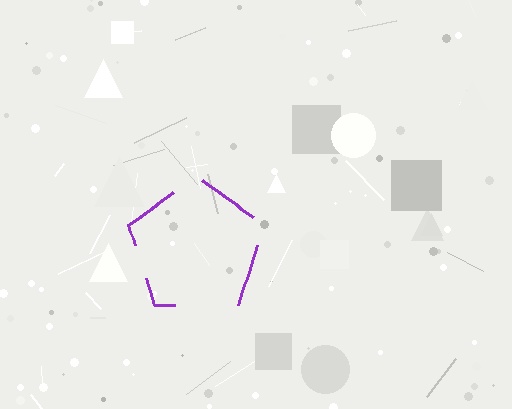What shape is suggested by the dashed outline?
The dashed outline suggests a pentagon.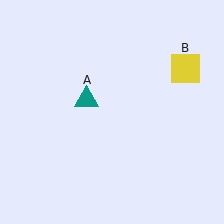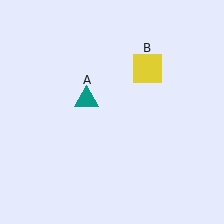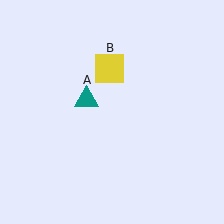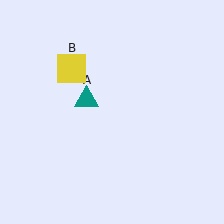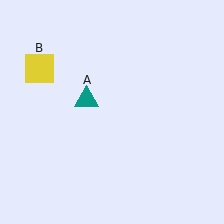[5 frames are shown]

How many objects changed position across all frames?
1 object changed position: yellow square (object B).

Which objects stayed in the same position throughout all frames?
Teal triangle (object A) remained stationary.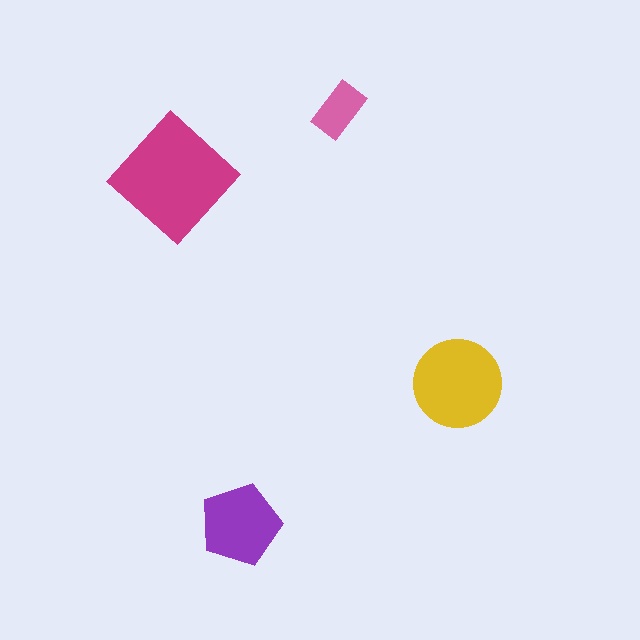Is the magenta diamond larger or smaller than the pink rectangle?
Larger.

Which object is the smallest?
The pink rectangle.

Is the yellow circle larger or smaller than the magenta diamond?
Smaller.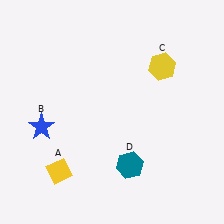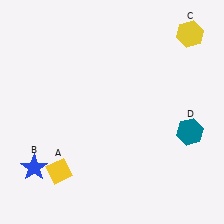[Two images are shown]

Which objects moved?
The objects that moved are: the blue star (B), the yellow hexagon (C), the teal hexagon (D).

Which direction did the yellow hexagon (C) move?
The yellow hexagon (C) moved up.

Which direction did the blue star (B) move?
The blue star (B) moved down.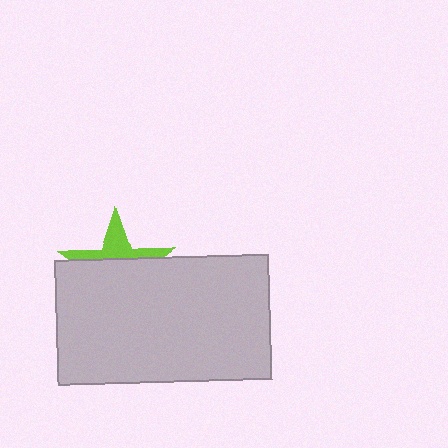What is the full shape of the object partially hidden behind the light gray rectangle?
The partially hidden object is a lime star.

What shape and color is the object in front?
The object in front is a light gray rectangle.